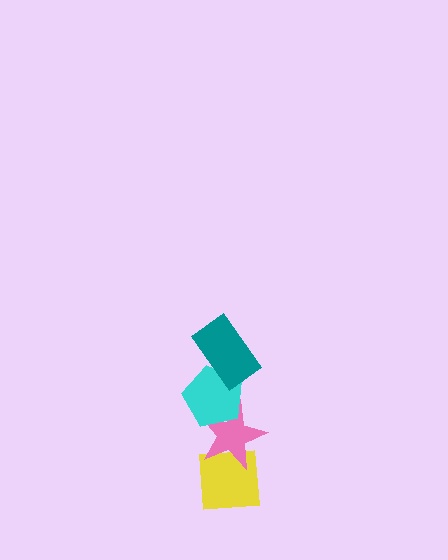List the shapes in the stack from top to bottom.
From top to bottom: the teal rectangle, the cyan pentagon, the pink star, the yellow square.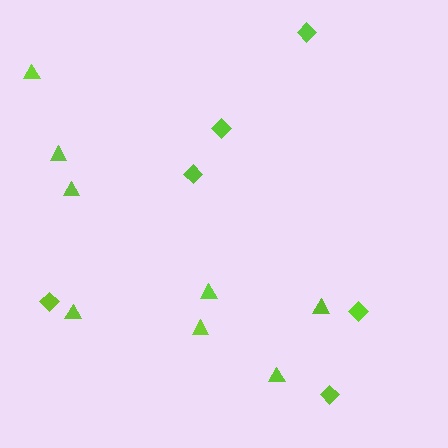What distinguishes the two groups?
There are 2 groups: one group of triangles (8) and one group of diamonds (6).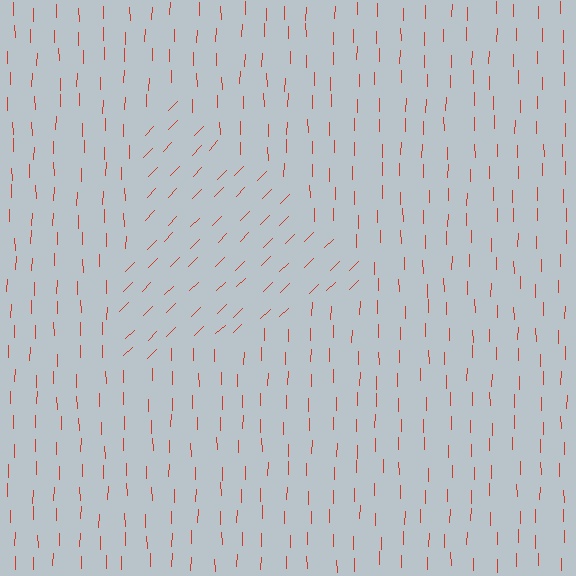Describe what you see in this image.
The image is filled with small red line segments. A triangle region in the image has lines oriented differently from the surrounding lines, creating a visible texture boundary.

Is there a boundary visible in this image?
Yes, there is a texture boundary formed by a change in line orientation.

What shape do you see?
I see a triangle.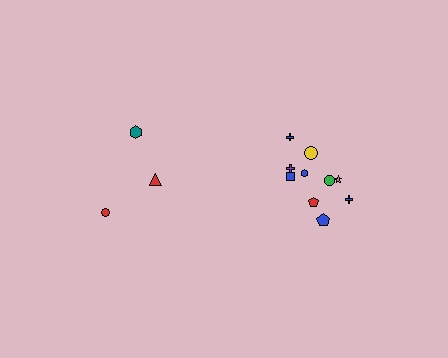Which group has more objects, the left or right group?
The right group.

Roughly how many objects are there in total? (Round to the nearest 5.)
Roughly 15 objects in total.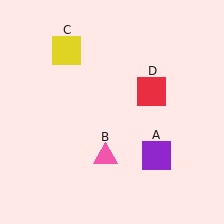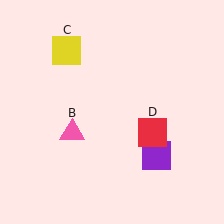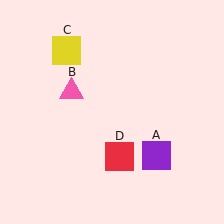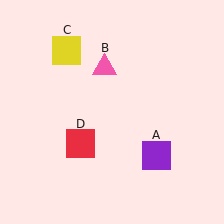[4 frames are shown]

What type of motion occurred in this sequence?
The pink triangle (object B), red square (object D) rotated clockwise around the center of the scene.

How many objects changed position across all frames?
2 objects changed position: pink triangle (object B), red square (object D).